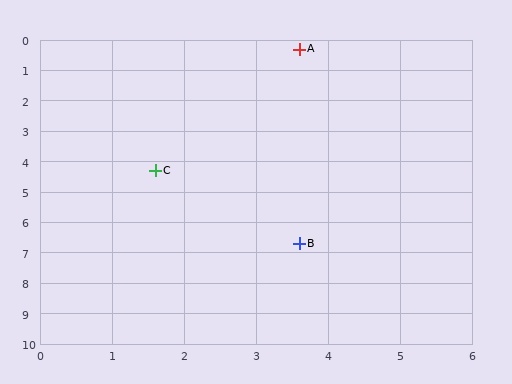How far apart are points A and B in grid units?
Points A and B are about 6.4 grid units apart.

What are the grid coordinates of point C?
Point C is at approximately (1.6, 4.3).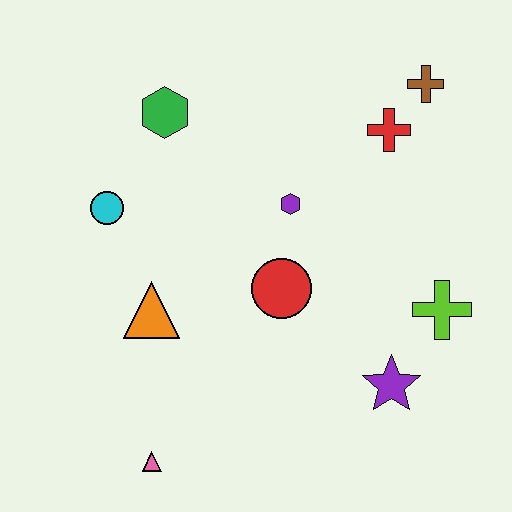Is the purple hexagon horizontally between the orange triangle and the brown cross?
Yes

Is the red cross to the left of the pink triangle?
No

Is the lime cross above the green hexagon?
No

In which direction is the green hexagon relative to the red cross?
The green hexagon is to the left of the red cross.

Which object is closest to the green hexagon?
The cyan circle is closest to the green hexagon.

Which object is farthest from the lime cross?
The cyan circle is farthest from the lime cross.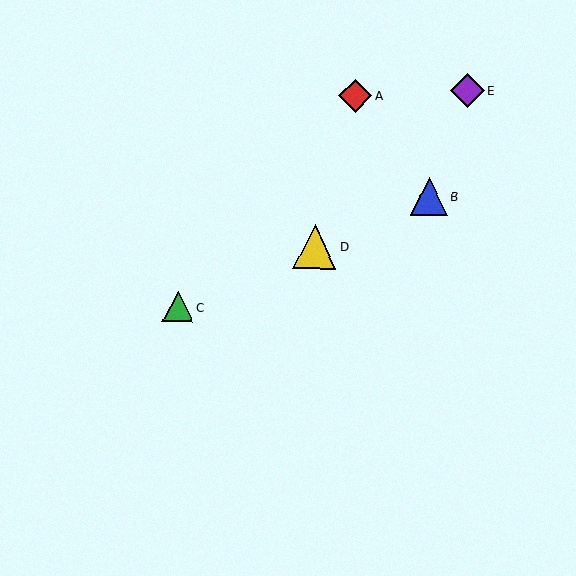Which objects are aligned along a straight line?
Objects B, C, D are aligned along a straight line.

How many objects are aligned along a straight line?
3 objects (B, C, D) are aligned along a straight line.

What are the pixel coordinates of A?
Object A is at (355, 96).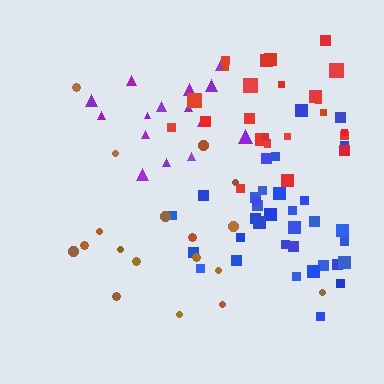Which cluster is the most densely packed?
Blue.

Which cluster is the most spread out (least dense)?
Brown.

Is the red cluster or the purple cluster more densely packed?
Purple.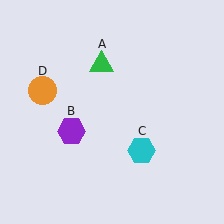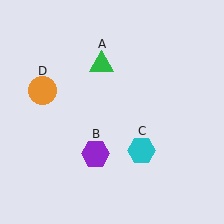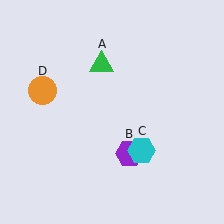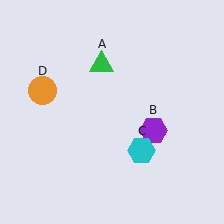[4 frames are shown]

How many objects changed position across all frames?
1 object changed position: purple hexagon (object B).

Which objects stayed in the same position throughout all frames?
Green triangle (object A) and cyan hexagon (object C) and orange circle (object D) remained stationary.